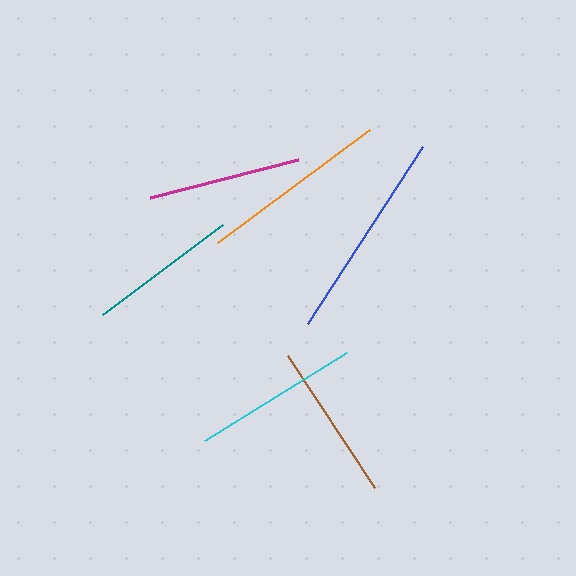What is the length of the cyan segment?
The cyan segment is approximately 168 pixels long.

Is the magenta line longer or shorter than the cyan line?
The cyan line is longer than the magenta line.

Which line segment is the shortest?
The teal line is the shortest at approximately 151 pixels.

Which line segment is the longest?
The blue line is the longest at approximately 211 pixels.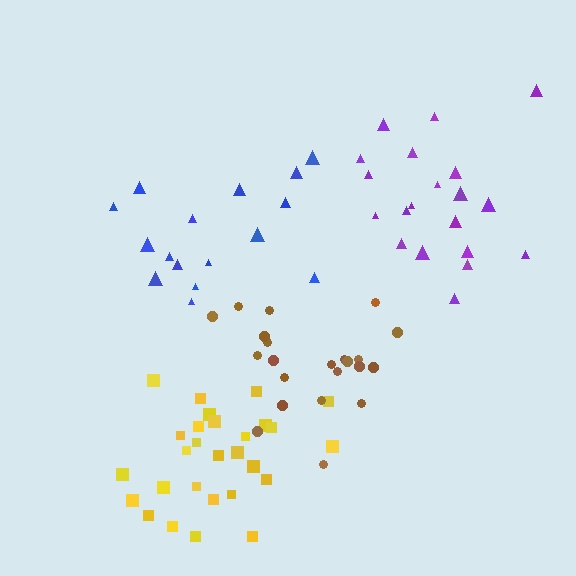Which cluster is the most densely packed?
Yellow.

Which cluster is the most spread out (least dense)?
Blue.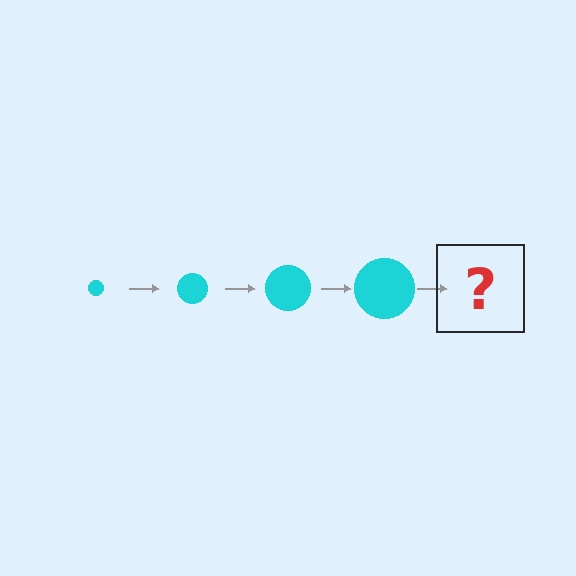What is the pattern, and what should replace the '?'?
The pattern is that the circle gets progressively larger each step. The '?' should be a cyan circle, larger than the previous one.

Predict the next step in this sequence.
The next step is a cyan circle, larger than the previous one.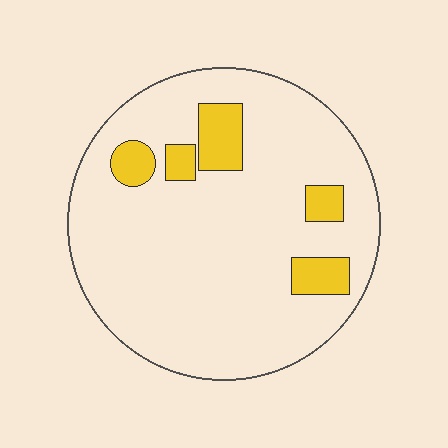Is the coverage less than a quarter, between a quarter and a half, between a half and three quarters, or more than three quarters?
Less than a quarter.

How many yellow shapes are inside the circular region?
5.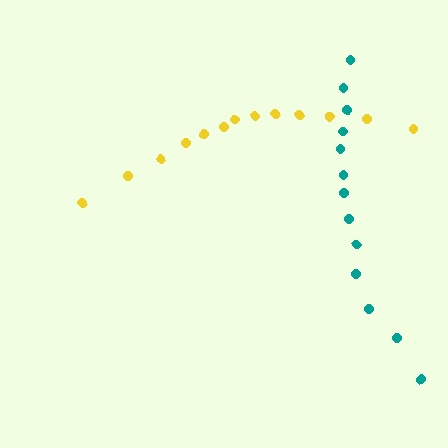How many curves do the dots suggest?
There are 2 distinct paths.